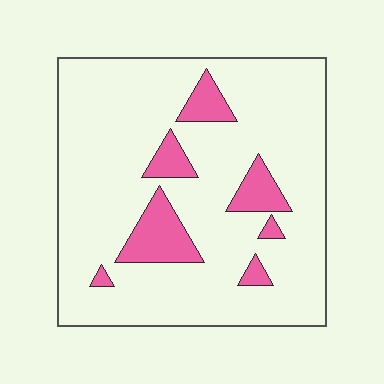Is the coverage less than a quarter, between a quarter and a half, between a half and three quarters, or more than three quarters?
Less than a quarter.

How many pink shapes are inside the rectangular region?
7.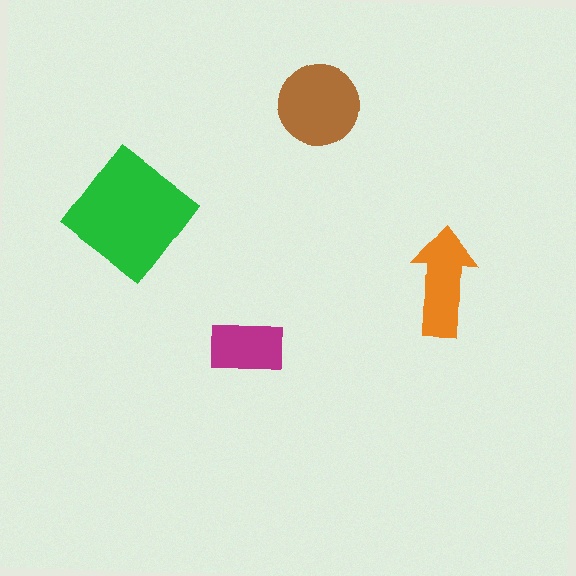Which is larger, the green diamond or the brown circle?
The green diamond.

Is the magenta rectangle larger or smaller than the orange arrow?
Smaller.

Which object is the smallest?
The magenta rectangle.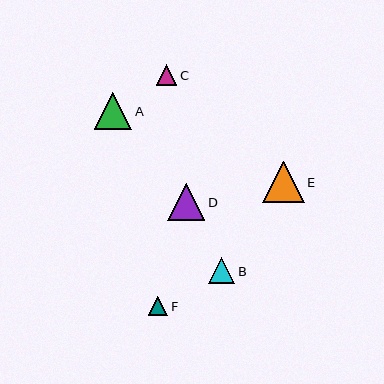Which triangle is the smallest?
Triangle F is the smallest with a size of approximately 19 pixels.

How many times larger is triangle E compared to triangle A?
Triangle E is approximately 1.1 times the size of triangle A.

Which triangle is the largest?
Triangle E is the largest with a size of approximately 41 pixels.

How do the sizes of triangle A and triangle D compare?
Triangle A and triangle D are approximately the same size.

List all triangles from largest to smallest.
From largest to smallest: E, A, D, B, C, F.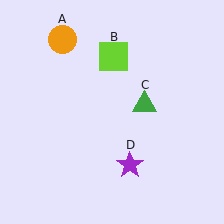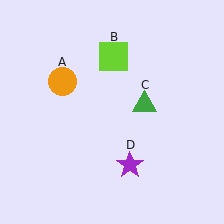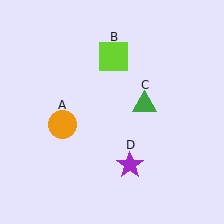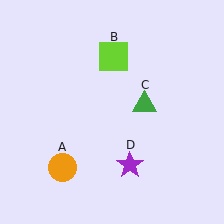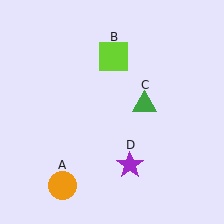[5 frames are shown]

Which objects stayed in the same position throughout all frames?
Lime square (object B) and green triangle (object C) and purple star (object D) remained stationary.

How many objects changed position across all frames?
1 object changed position: orange circle (object A).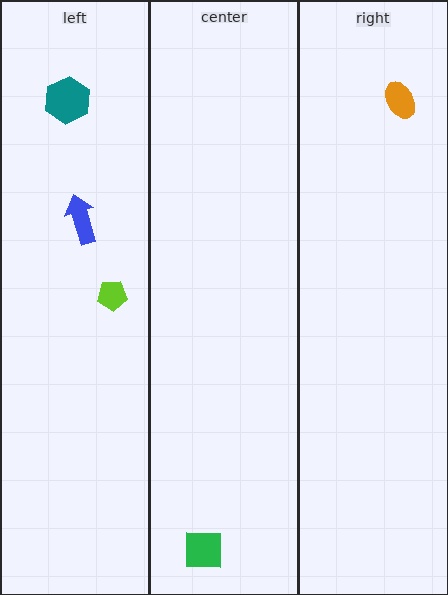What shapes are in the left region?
The teal hexagon, the lime pentagon, the blue arrow.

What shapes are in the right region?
The orange ellipse.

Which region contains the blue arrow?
The left region.